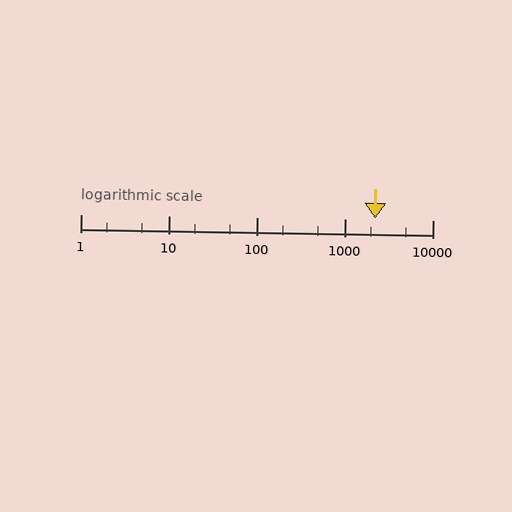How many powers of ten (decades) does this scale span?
The scale spans 4 decades, from 1 to 10000.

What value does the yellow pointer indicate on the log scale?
The pointer indicates approximately 2200.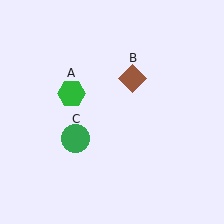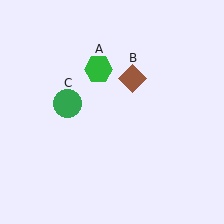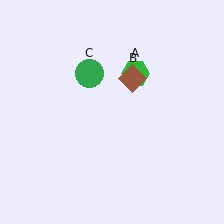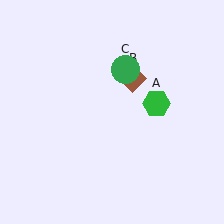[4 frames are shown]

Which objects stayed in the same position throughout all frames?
Brown diamond (object B) remained stationary.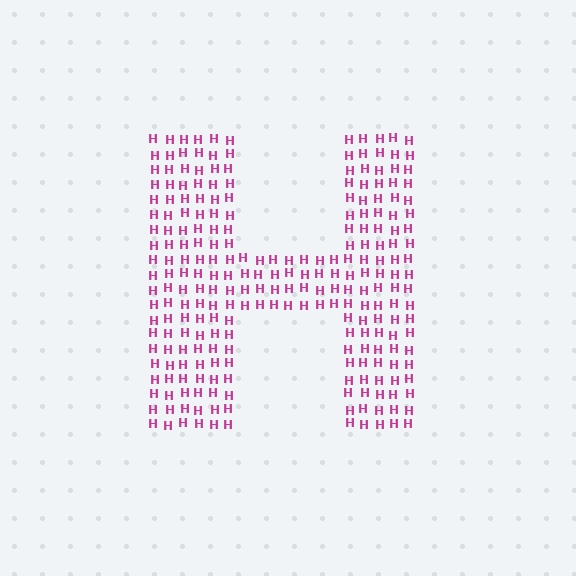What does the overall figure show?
The overall figure shows the letter H.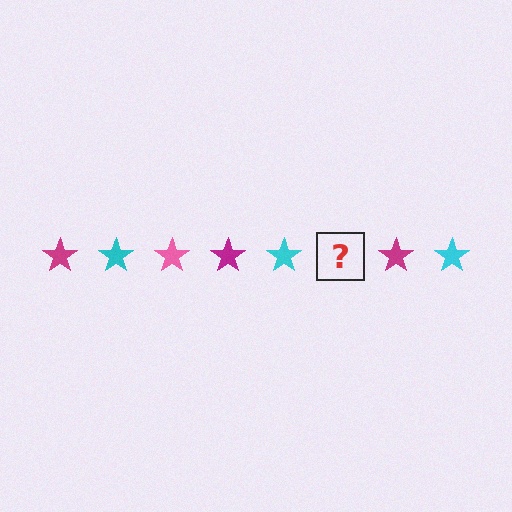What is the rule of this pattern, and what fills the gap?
The rule is that the pattern cycles through magenta, cyan, pink stars. The gap should be filled with a pink star.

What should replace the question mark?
The question mark should be replaced with a pink star.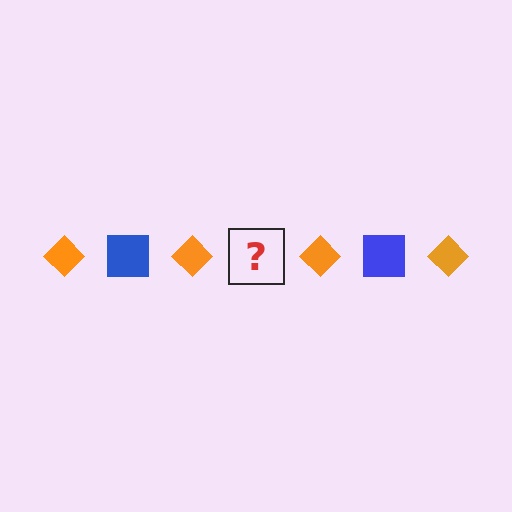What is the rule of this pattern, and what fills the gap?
The rule is that the pattern alternates between orange diamond and blue square. The gap should be filled with a blue square.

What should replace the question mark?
The question mark should be replaced with a blue square.